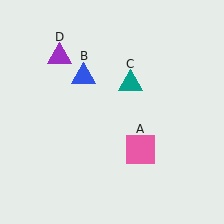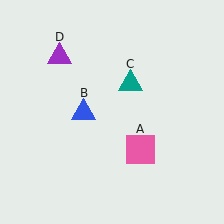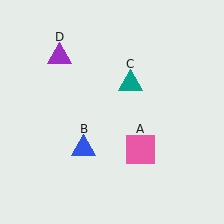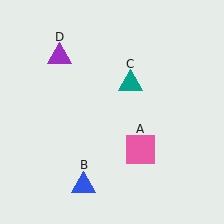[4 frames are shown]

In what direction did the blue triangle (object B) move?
The blue triangle (object B) moved down.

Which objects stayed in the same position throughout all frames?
Pink square (object A) and teal triangle (object C) and purple triangle (object D) remained stationary.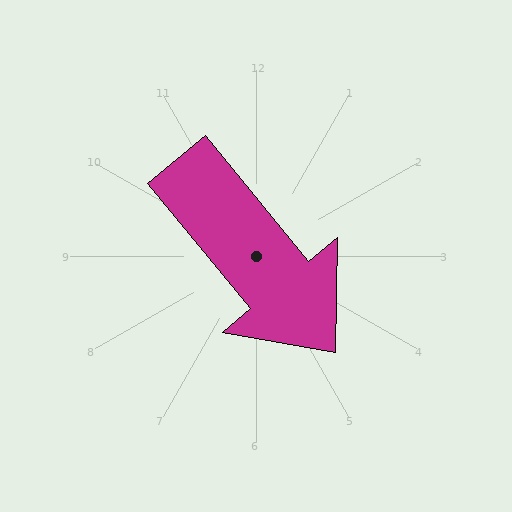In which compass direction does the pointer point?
Southeast.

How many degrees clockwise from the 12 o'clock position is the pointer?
Approximately 140 degrees.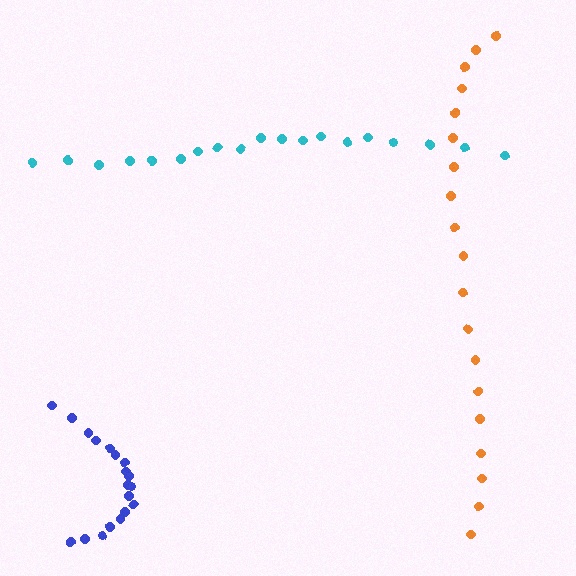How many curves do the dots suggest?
There are 3 distinct paths.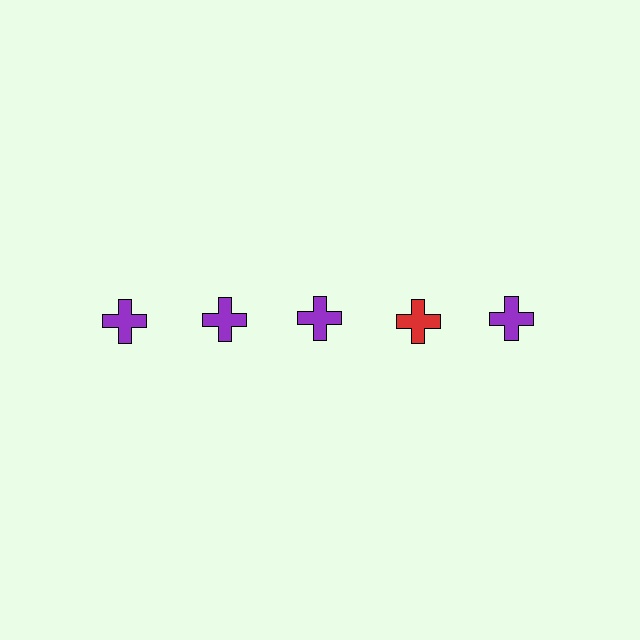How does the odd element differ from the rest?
It has a different color: red instead of purple.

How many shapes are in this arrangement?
There are 5 shapes arranged in a grid pattern.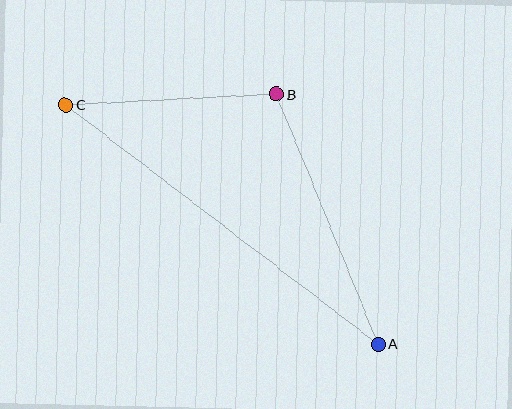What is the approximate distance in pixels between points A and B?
The distance between A and B is approximately 270 pixels.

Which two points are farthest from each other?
Points A and C are farthest from each other.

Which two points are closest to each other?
Points B and C are closest to each other.